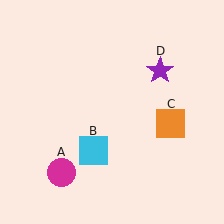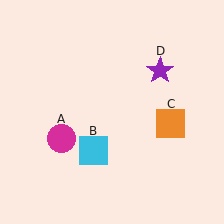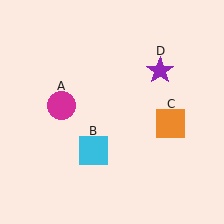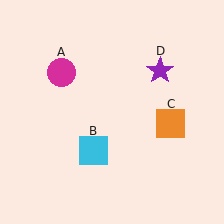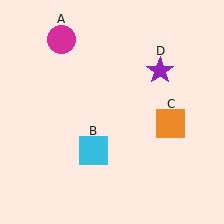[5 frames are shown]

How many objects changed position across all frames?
1 object changed position: magenta circle (object A).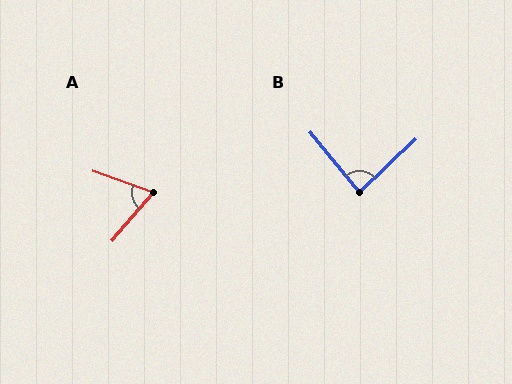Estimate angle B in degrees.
Approximately 85 degrees.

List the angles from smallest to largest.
A (69°), B (85°).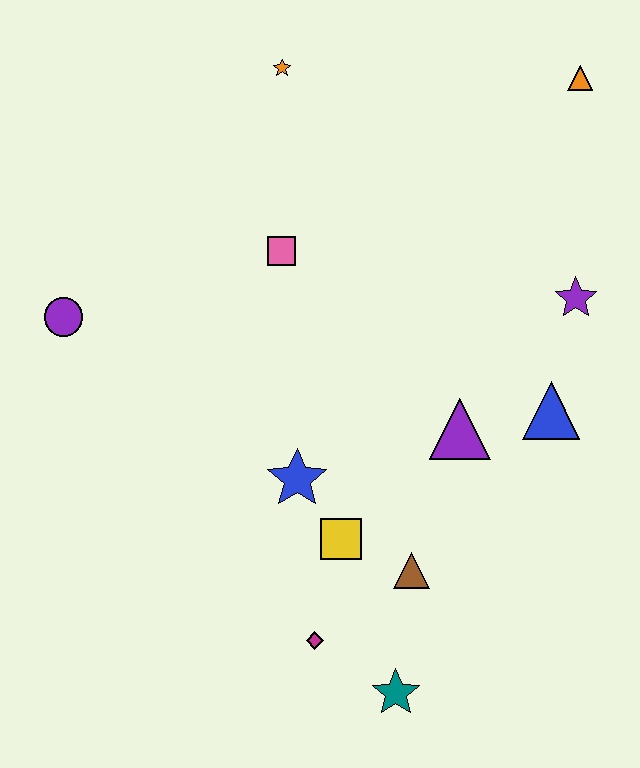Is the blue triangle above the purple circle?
No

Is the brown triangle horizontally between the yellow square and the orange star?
No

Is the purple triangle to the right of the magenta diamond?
Yes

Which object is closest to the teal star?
The magenta diamond is closest to the teal star.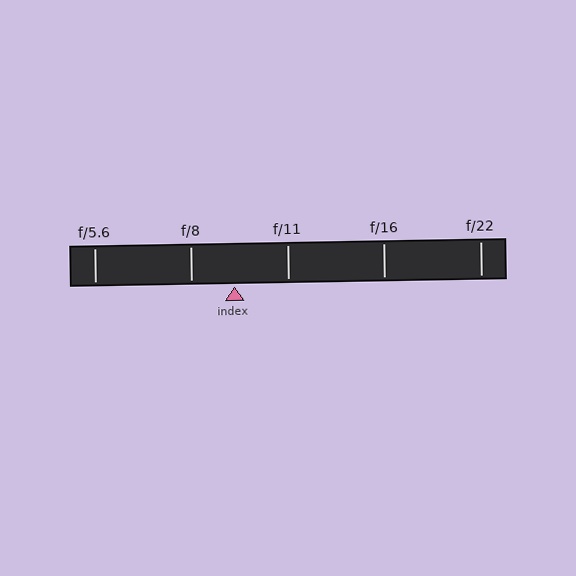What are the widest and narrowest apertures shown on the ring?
The widest aperture shown is f/5.6 and the narrowest is f/22.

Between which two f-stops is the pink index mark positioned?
The index mark is between f/8 and f/11.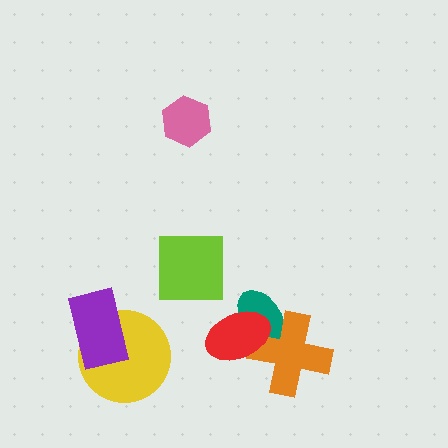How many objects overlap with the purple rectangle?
1 object overlaps with the purple rectangle.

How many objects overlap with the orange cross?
2 objects overlap with the orange cross.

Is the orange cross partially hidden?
Yes, it is partially covered by another shape.